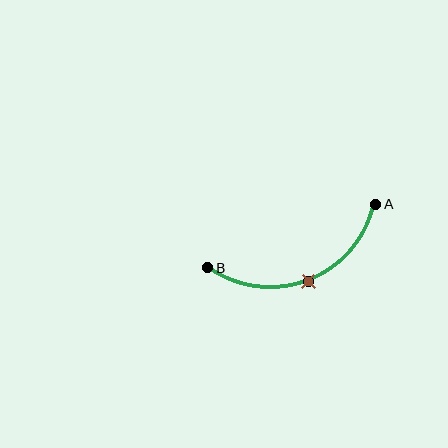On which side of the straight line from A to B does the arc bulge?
The arc bulges below the straight line connecting A and B.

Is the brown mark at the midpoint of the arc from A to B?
Yes. The brown mark lies on the arc at equal arc-length from both A and B — it is the arc midpoint.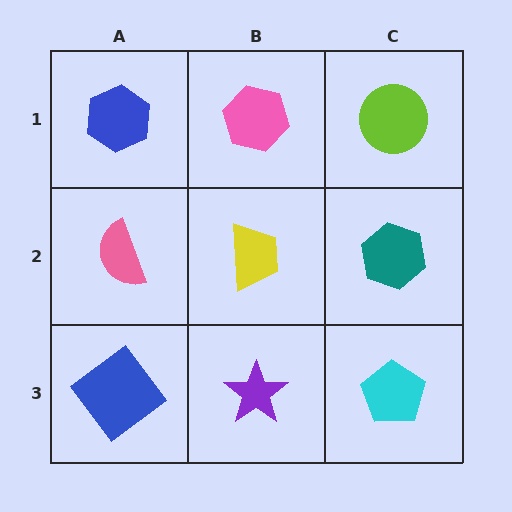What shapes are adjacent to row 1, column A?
A pink semicircle (row 2, column A), a pink hexagon (row 1, column B).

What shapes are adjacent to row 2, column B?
A pink hexagon (row 1, column B), a purple star (row 3, column B), a pink semicircle (row 2, column A), a teal hexagon (row 2, column C).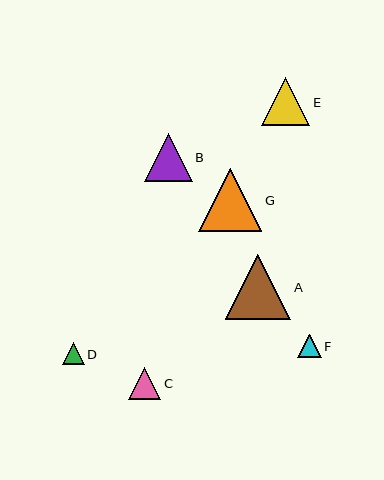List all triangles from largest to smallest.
From largest to smallest: A, G, E, B, C, F, D.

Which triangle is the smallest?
Triangle D is the smallest with a size of approximately 22 pixels.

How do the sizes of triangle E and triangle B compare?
Triangle E and triangle B are approximately the same size.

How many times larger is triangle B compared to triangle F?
Triangle B is approximately 2.0 times the size of triangle F.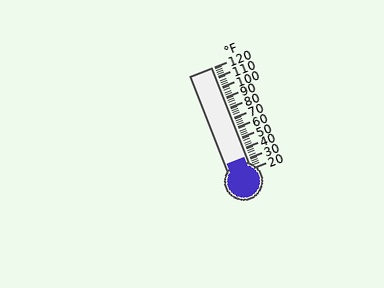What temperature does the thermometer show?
The thermometer shows approximately 32°F.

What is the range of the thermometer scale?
The thermometer scale ranges from 20°F to 120°F.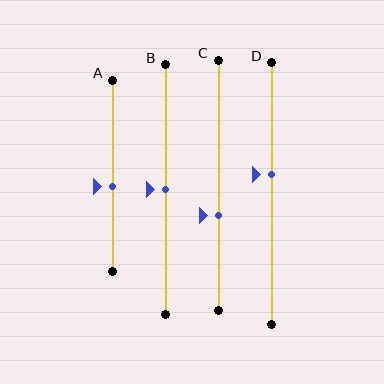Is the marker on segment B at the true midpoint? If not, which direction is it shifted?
Yes, the marker on segment B is at the true midpoint.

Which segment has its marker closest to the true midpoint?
Segment B has its marker closest to the true midpoint.